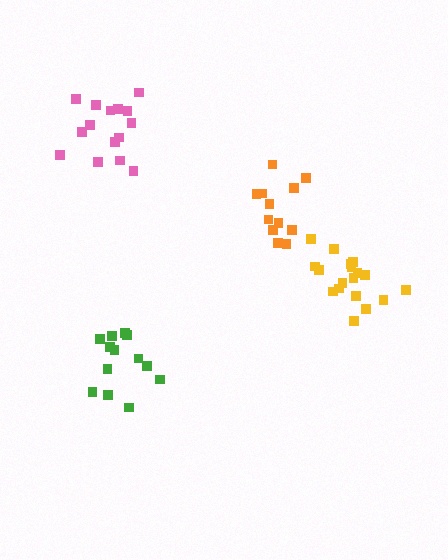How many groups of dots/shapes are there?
There are 4 groups.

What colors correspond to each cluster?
The clusters are colored: pink, orange, green, yellow.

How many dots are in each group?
Group 1: 15 dots, Group 2: 12 dots, Group 3: 13 dots, Group 4: 18 dots (58 total).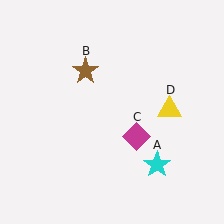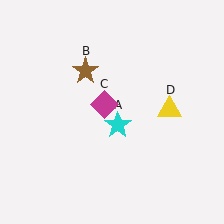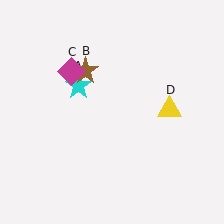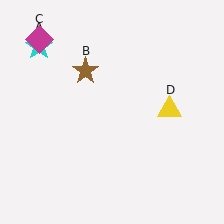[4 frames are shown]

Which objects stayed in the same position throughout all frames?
Brown star (object B) and yellow triangle (object D) remained stationary.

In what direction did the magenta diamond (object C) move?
The magenta diamond (object C) moved up and to the left.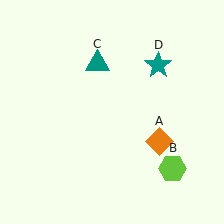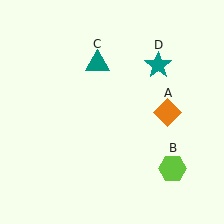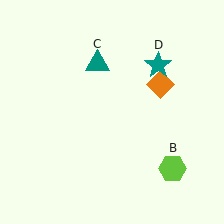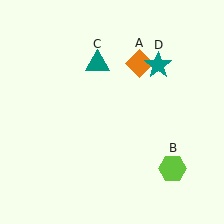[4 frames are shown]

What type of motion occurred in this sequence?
The orange diamond (object A) rotated counterclockwise around the center of the scene.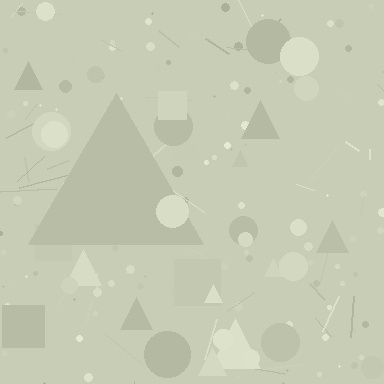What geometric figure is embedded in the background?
A triangle is embedded in the background.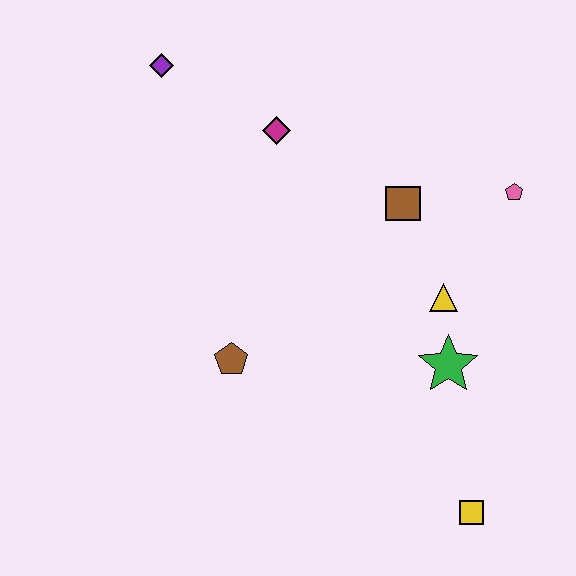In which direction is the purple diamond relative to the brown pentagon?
The purple diamond is above the brown pentagon.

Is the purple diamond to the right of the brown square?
No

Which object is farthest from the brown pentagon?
The pink pentagon is farthest from the brown pentagon.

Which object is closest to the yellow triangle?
The green star is closest to the yellow triangle.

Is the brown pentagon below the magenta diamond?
Yes